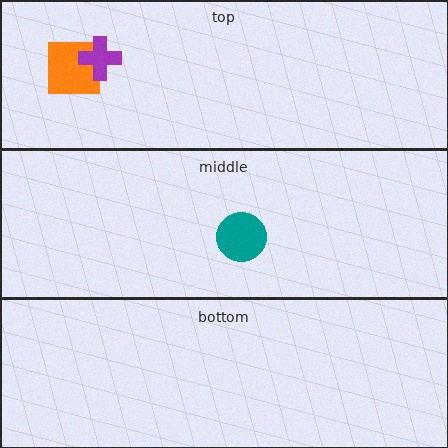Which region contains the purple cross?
The top region.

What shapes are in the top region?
The orange square, the purple cross.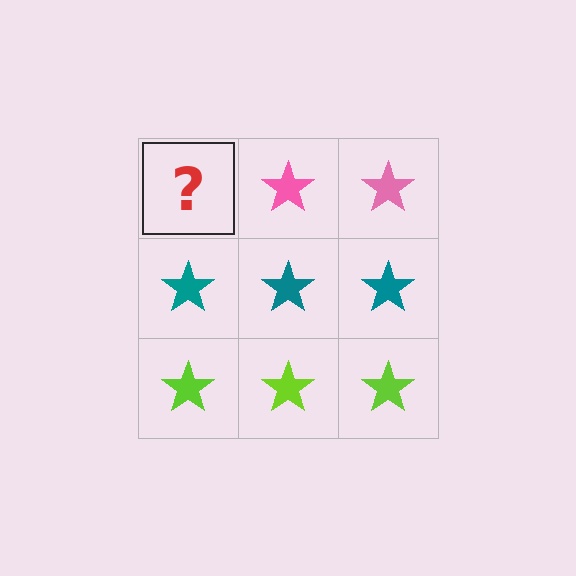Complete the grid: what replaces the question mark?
The question mark should be replaced with a pink star.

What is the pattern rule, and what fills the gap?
The rule is that each row has a consistent color. The gap should be filled with a pink star.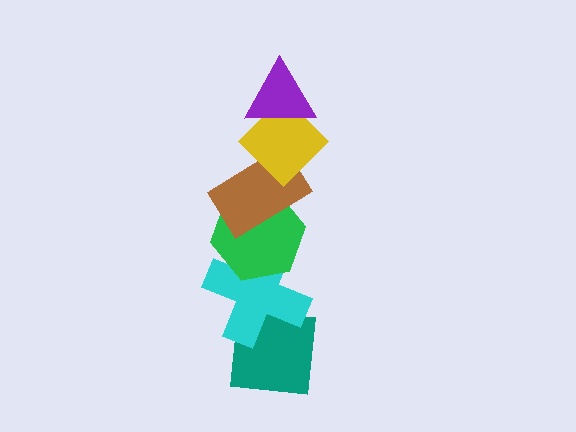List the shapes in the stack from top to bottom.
From top to bottom: the purple triangle, the yellow diamond, the brown rectangle, the green hexagon, the cyan cross, the teal square.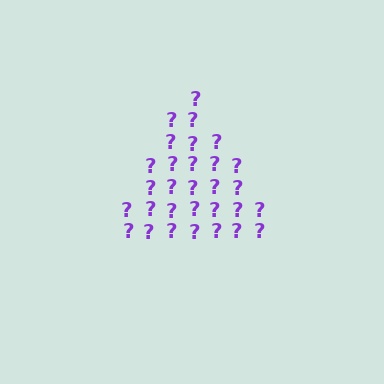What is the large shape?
The large shape is a triangle.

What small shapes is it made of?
It is made of small question marks.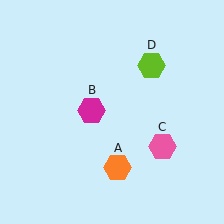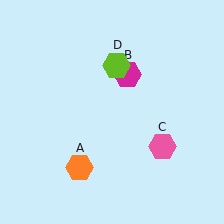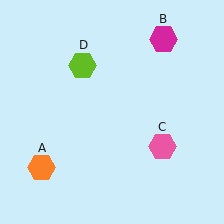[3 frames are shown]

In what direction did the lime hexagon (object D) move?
The lime hexagon (object D) moved left.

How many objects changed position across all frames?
3 objects changed position: orange hexagon (object A), magenta hexagon (object B), lime hexagon (object D).